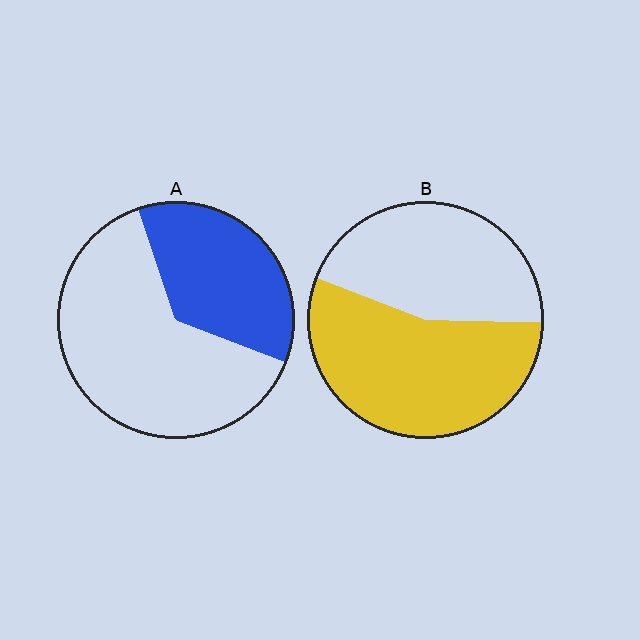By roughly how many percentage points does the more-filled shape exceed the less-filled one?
By roughly 20 percentage points (B over A).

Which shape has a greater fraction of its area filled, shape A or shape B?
Shape B.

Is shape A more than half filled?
No.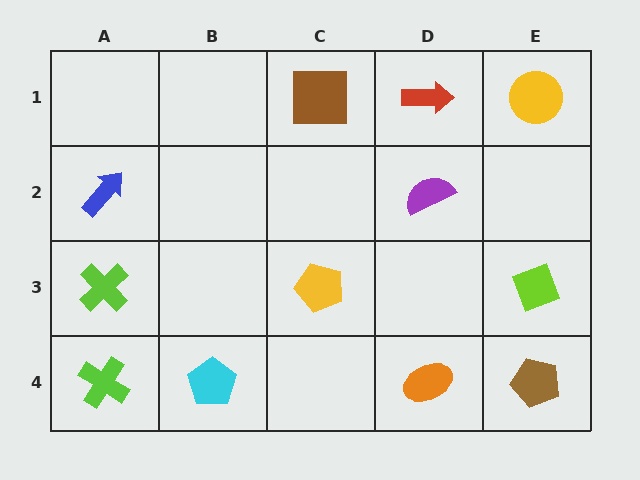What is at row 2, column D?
A purple semicircle.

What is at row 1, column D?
A red arrow.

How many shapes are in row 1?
3 shapes.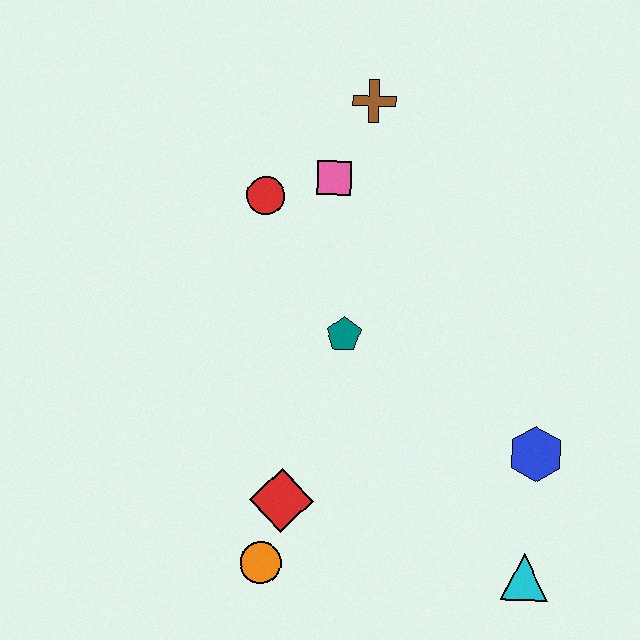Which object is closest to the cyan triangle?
The blue hexagon is closest to the cyan triangle.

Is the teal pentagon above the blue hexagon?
Yes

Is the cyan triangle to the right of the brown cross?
Yes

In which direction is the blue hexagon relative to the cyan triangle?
The blue hexagon is above the cyan triangle.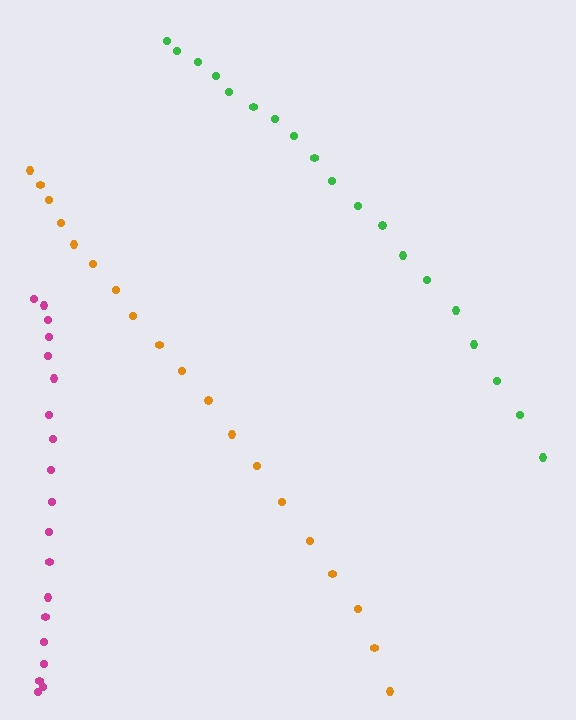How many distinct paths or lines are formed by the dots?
There are 3 distinct paths.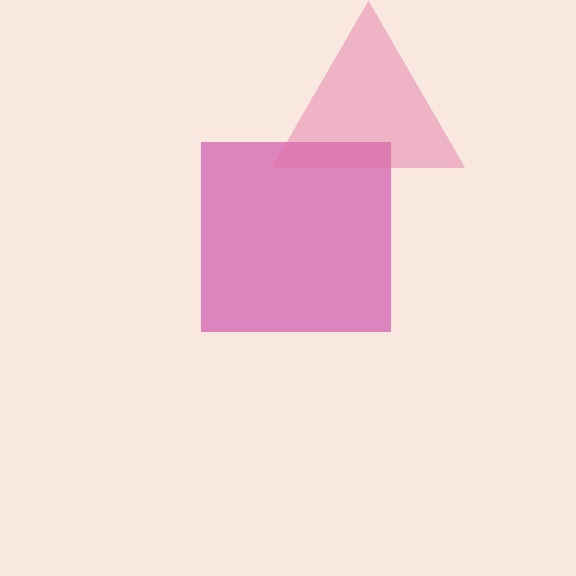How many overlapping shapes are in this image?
There are 2 overlapping shapes in the image.